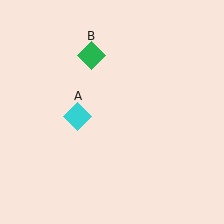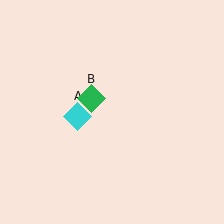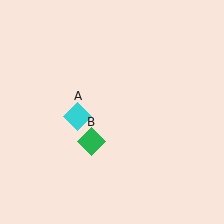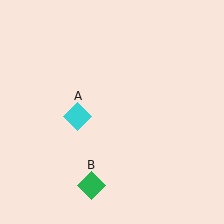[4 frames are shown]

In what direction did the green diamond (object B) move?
The green diamond (object B) moved down.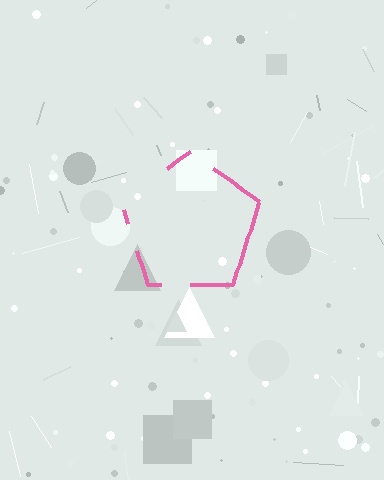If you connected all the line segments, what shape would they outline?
They would outline a pentagon.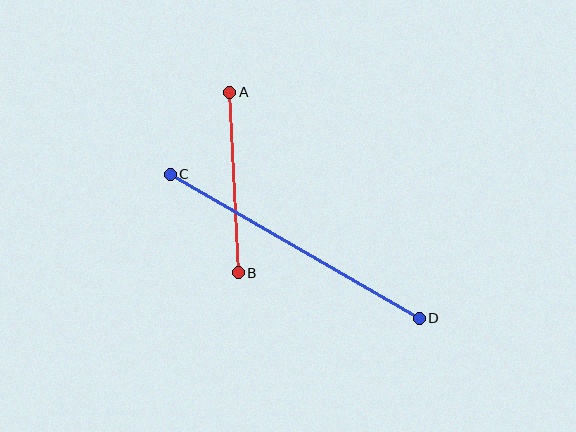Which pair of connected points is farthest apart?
Points C and D are farthest apart.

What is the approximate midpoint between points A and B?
The midpoint is at approximately (234, 182) pixels.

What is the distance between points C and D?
The distance is approximately 288 pixels.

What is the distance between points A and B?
The distance is approximately 181 pixels.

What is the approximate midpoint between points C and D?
The midpoint is at approximately (295, 246) pixels.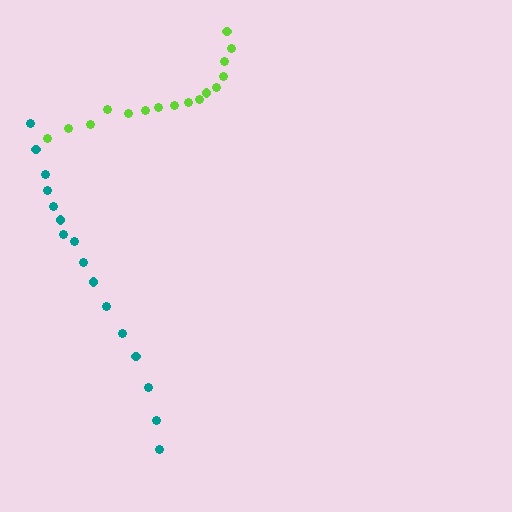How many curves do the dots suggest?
There are 2 distinct paths.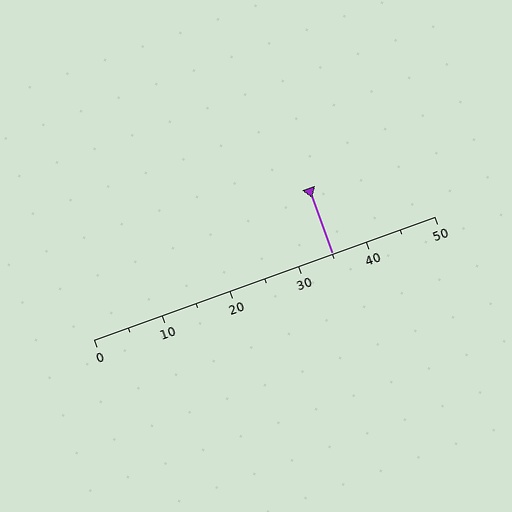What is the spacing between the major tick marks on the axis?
The major ticks are spaced 10 apart.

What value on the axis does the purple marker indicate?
The marker indicates approximately 35.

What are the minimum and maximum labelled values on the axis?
The axis runs from 0 to 50.